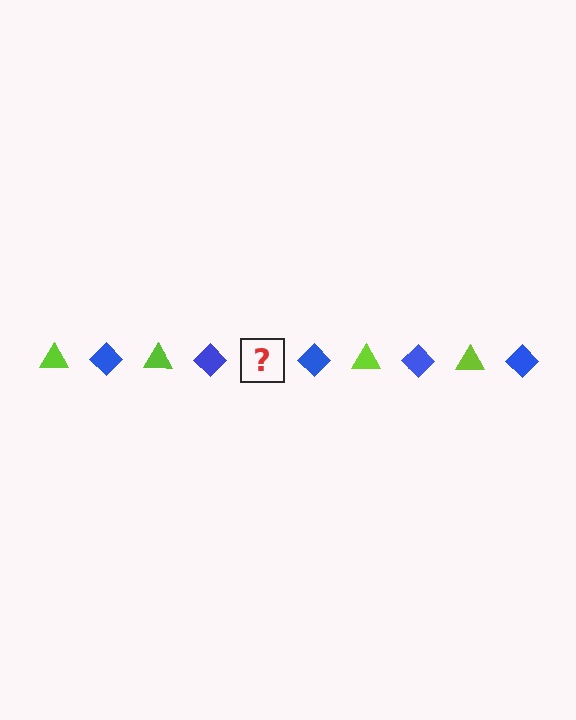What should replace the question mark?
The question mark should be replaced with a lime triangle.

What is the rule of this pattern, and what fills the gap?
The rule is that the pattern alternates between lime triangle and blue diamond. The gap should be filled with a lime triangle.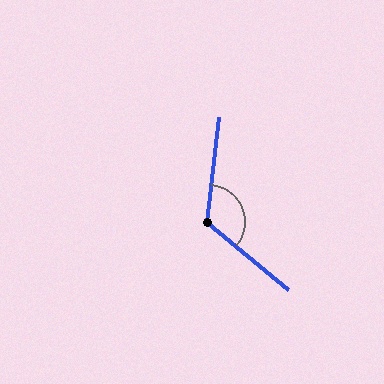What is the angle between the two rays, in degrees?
Approximately 123 degrees.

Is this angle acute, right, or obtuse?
It is obtuse.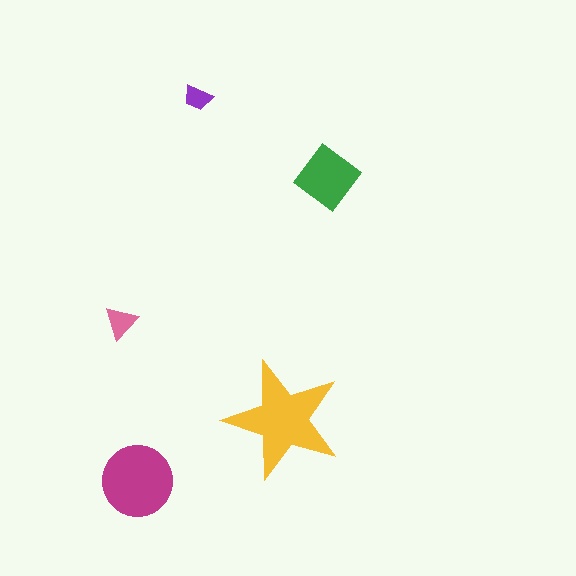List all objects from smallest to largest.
The purple trapezoid, the pink triangle, the green diamond, the magenta circle, the yellow star.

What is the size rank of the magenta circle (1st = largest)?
2nd.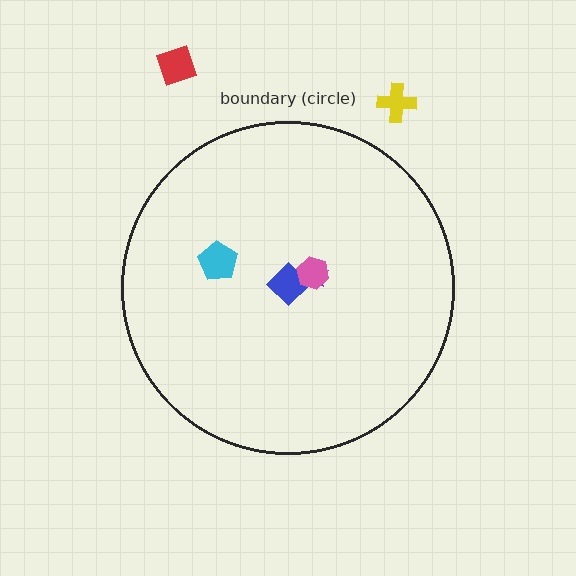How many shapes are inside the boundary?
4 inside, 2 outside.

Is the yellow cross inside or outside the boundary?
Outside.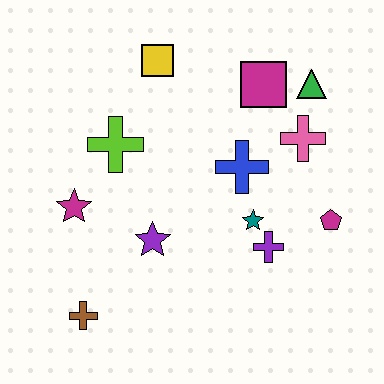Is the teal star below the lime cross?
Yes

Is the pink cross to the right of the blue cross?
Yes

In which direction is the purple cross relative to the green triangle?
The purple cross is below the green triangle.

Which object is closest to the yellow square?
The lime cross is closest to the yellow square.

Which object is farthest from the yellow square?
The brown cross is farthest from the yellow square.